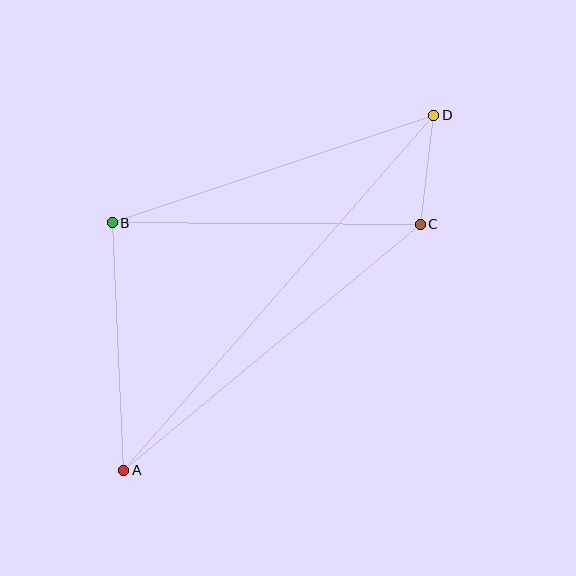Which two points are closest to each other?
Points C and D are closest to each other.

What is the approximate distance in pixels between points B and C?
The distance between B and C is approximately 308 pixels.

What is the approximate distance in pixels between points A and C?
The distance between A and C is approximately 386 pixels.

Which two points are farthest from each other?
Points A and D are farthest from each other.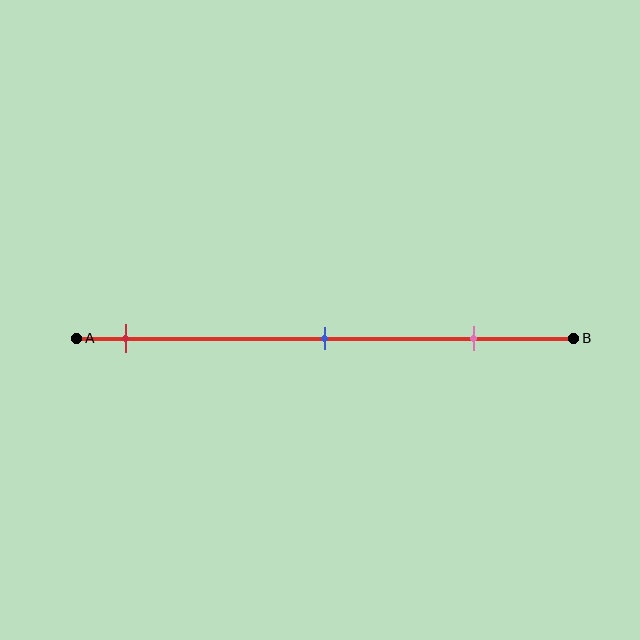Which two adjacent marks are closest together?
The blue and pink marks are the closest adjacent pair.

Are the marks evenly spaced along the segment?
Yes, the marks are approximately evenly spaced.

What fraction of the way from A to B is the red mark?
The red mark is approximately 10% (0.1) of the way from A to B.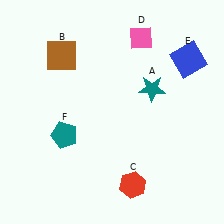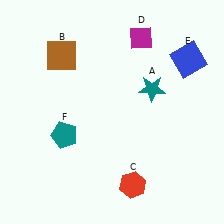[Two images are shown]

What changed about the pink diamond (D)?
In Image 1, D is pink. In Image 2, it changed to magenta.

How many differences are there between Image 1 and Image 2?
There is 1 difference between the two images.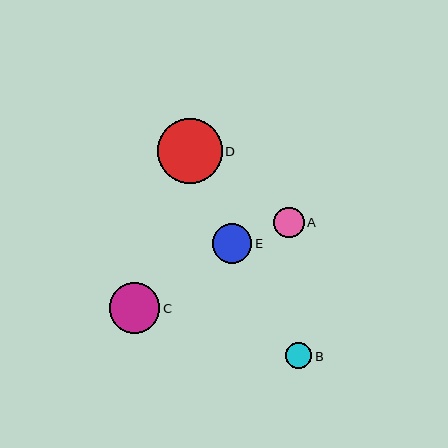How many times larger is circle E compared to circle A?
Circle E is approximately 1.3 times the size of circle A.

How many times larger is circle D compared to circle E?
Circle D is approximately 1.6 times the size of circle E.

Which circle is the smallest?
Circle B is the smallest with a size of approximately 26 pixels.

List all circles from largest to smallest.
From largest to smallest: D, C, E, A, B.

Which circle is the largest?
Circle D is the largest with a size of approximately 65 pixels.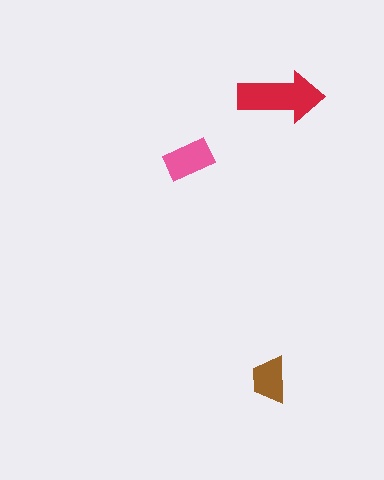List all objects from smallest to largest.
The brown trapezoid, the pink rectangle, the red arrow.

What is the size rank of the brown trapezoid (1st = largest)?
3rd.